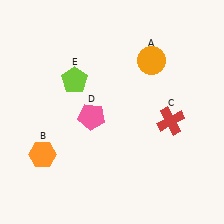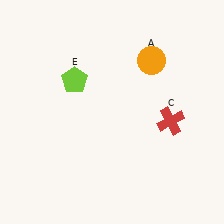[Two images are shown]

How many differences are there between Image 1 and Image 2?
There are 2 differences between the two images.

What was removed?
The orange hexagon (B), the pink pentagon (D) were removed in Image 2.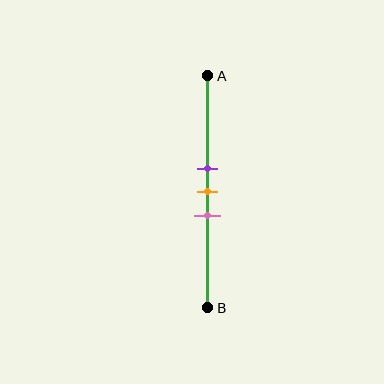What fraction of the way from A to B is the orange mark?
The orange mark is approximately 50% (0.5) of the way from A to B.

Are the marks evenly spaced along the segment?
Yes, the marks are approximately evenly spaced.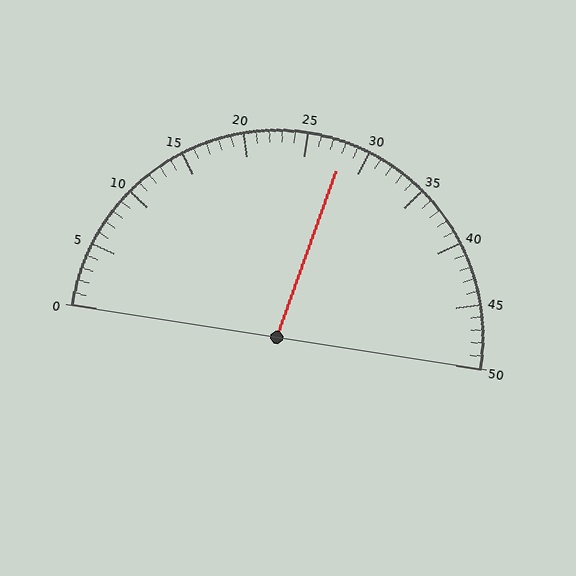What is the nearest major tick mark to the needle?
The nearest major tick mark is 30.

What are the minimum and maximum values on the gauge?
The gauge ranges from 0 to 50.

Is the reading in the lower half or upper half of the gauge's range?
The reading is in the upper half of the range (0 to 50).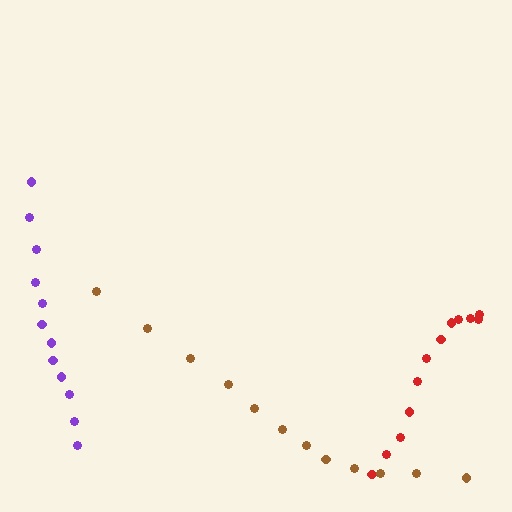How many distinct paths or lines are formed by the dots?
There are 3 distinct paths.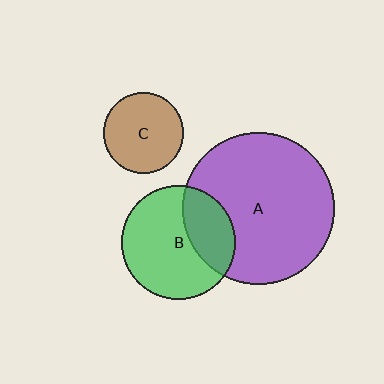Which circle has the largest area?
Circle A (purple).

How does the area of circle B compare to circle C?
Approximately 2.0 times.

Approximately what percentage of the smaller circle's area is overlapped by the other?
Approximately 30%.